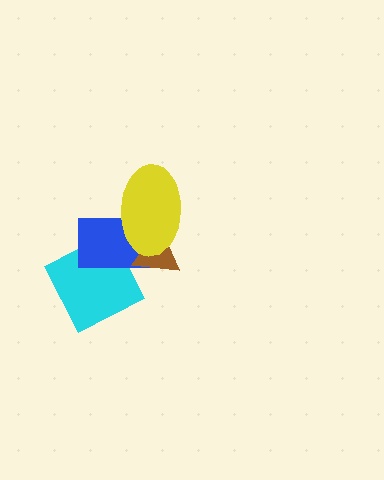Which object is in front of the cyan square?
The blue rectangle is in front of the cyan square.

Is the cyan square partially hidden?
Yes, it is partially covered by another shape.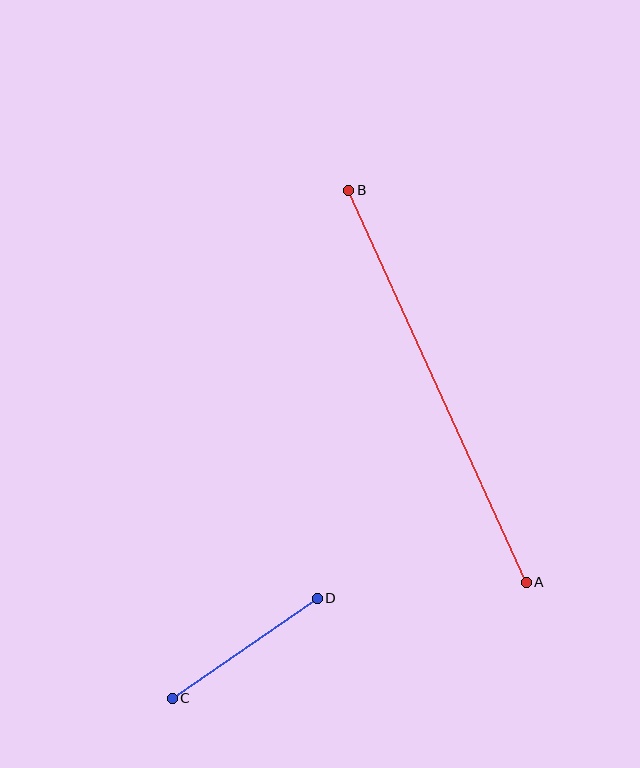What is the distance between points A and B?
The distance is approximately 430 pixels.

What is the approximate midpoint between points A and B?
The midpoint is at approximately (437, 386) pixels.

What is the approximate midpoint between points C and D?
The midpoint is at approximately (245, 648) pixels.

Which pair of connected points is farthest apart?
Points A and B are farthest apart.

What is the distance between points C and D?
The distance is approximately 176 pixels.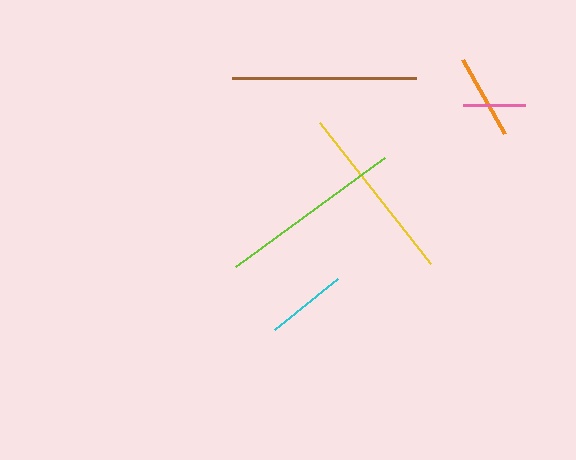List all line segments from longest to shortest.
From longest to shortest: lime, brown, yellow, orange, cyan, pink.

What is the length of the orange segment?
The orange segment is approximately 85 pixels long.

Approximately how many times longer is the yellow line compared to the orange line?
The yellow line is approximately 2.1 times the length of the orange line.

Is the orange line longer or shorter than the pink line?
The orange line is longer than the pink line.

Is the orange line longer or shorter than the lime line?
The lime line is longer than the orange line.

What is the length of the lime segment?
The lime segment is approximately 185 pixels long.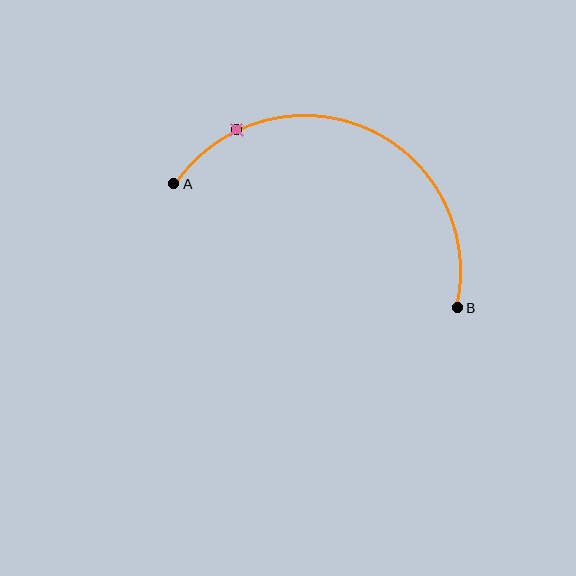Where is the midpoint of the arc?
The arc midpoint is the point on the curve farthest from the straight line joining A and B. It sits above that line.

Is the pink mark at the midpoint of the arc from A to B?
No. The pink mark lies on the arc but is closer to endpoint A. The arc midpoint would be at the point on the curve equidistant along the arc from both A and B.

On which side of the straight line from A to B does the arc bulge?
The arc bulges above the straight line connecting A and B.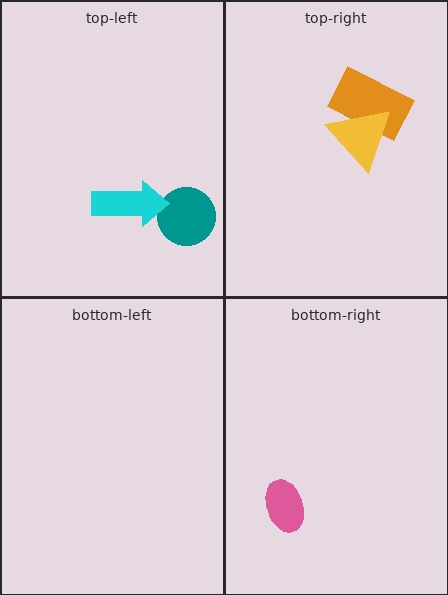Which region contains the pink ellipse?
The bottom-right region.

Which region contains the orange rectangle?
The top-right region.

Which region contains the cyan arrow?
The top-left region.